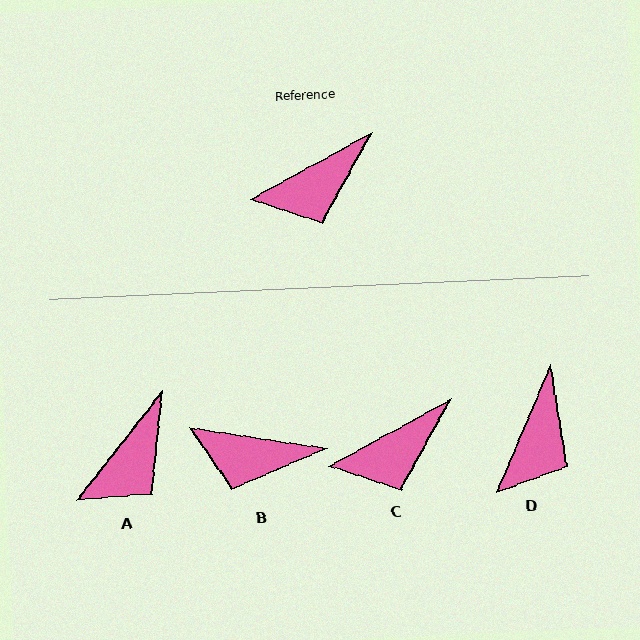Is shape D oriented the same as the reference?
No, it is off by about 38 degrees.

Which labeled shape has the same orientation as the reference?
C.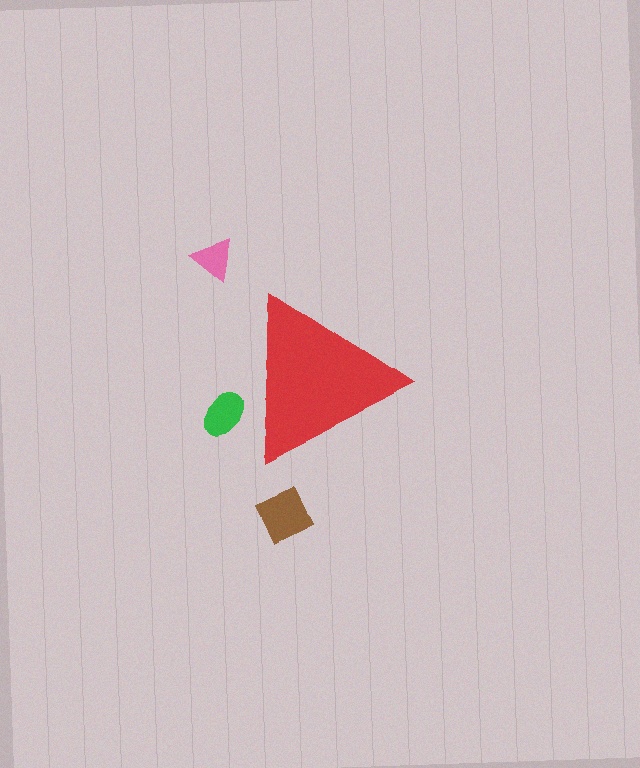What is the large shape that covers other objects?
A red triangle.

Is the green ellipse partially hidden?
Yes, the green ellipse is partially hidden behind the red triangle.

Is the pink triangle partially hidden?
No, the pink triangle is fully visible.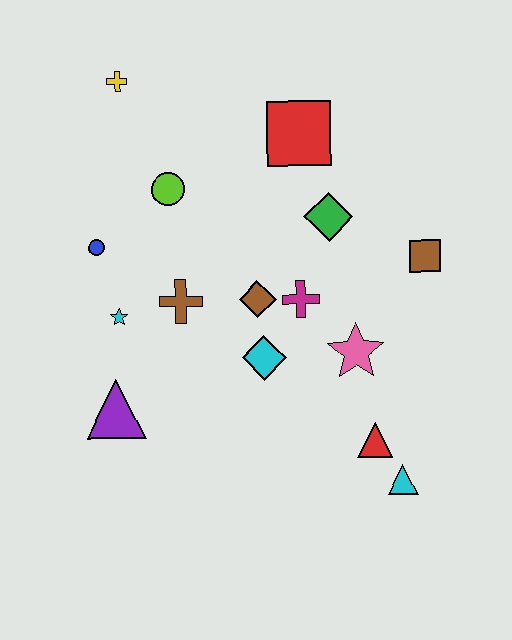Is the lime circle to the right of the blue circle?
Yes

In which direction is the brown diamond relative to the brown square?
The brown diamond is to the left of the brown square.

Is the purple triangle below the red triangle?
No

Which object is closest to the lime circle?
The blue circle is closest to the lime circle.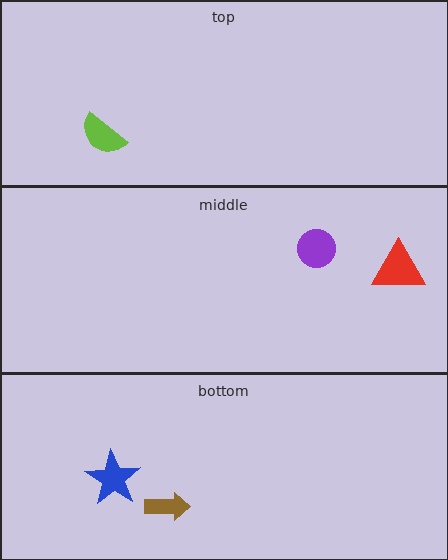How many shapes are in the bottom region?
2.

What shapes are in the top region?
The lime semicircle.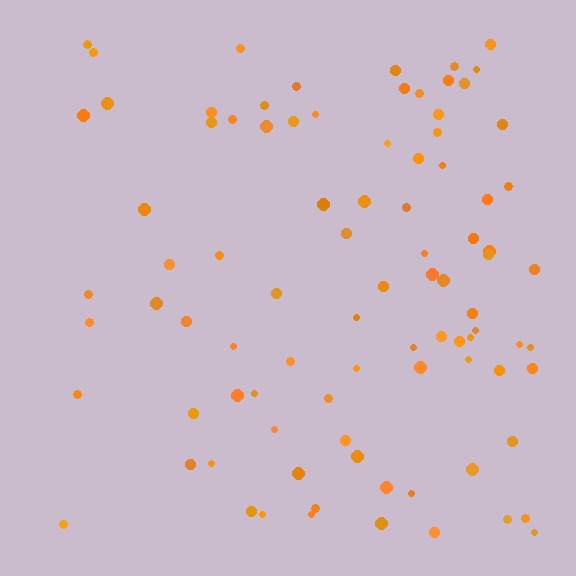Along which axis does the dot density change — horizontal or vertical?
Horizontal.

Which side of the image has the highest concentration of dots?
The right.